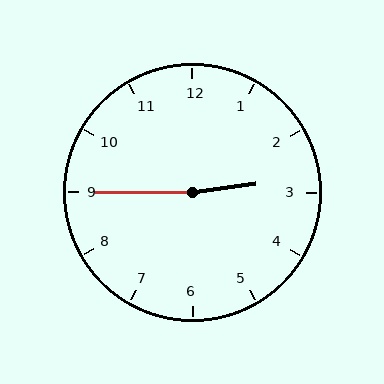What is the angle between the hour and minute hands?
Approximately 172 degrees.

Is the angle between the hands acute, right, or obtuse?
It is obtuse.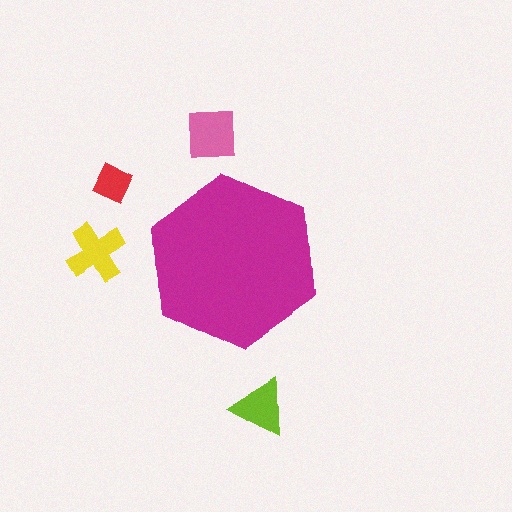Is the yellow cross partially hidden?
No, the yellow cross is fully visible.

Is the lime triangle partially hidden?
No, the lime triangle is fully visible.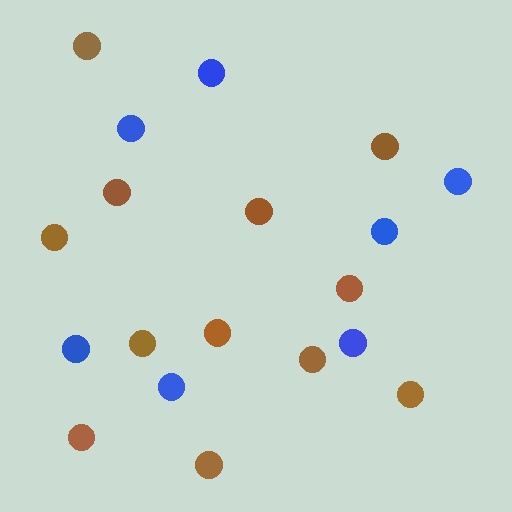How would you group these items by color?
There are 2 groups: one group of blue circles (7) and one group of brown circles (12).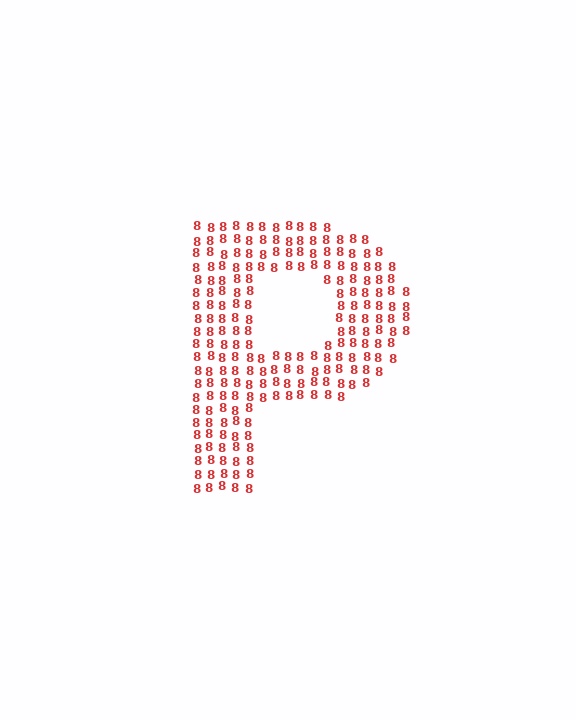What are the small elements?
The small elements are digit 8's.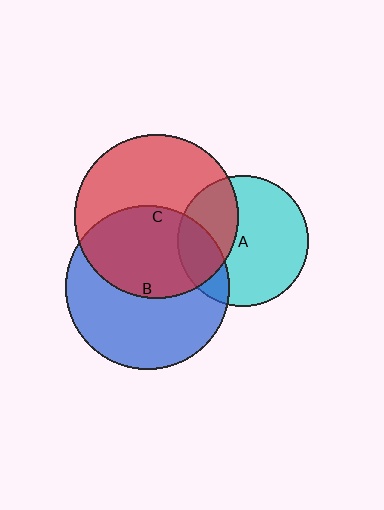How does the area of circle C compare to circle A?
Approximately 1.6 times.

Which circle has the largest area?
Circle B (blue).